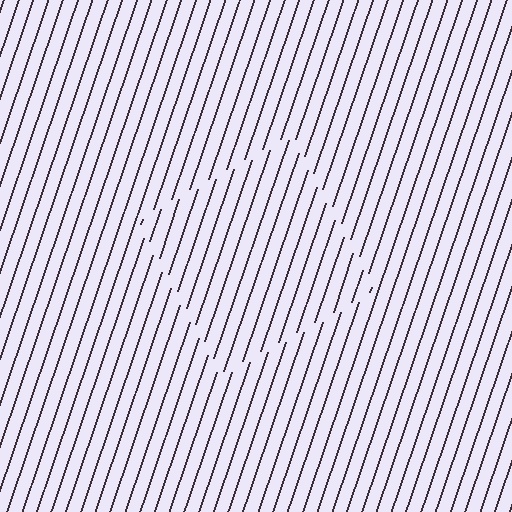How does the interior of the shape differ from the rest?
The interior of the shape contains the same grating, shifted by half a period — the contour is defined by the phase discontinuity where line-ends from the inner and outer gratings abut.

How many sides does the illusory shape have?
4 sides — the line-ends trace a square.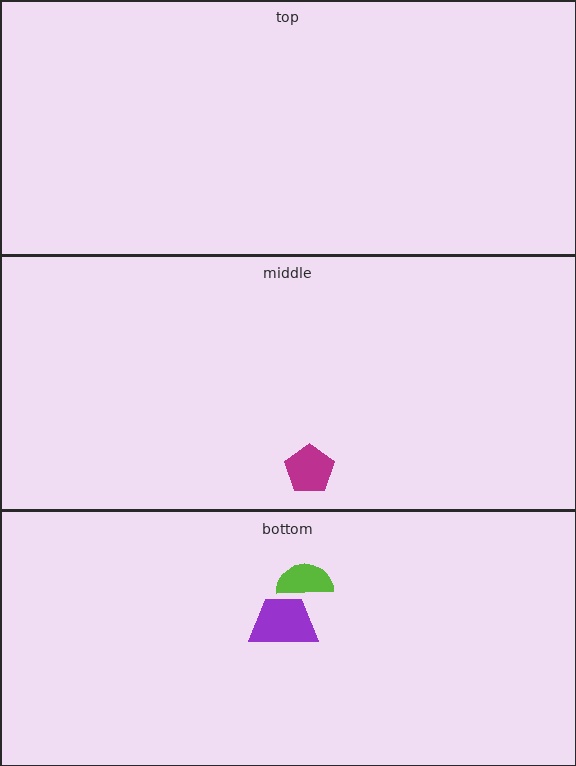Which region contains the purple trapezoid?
The bottom region.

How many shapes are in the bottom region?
2.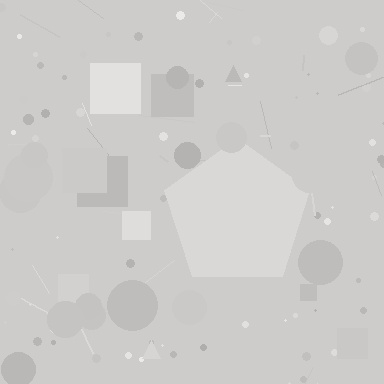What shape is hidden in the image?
A pentagon is hidden in the image.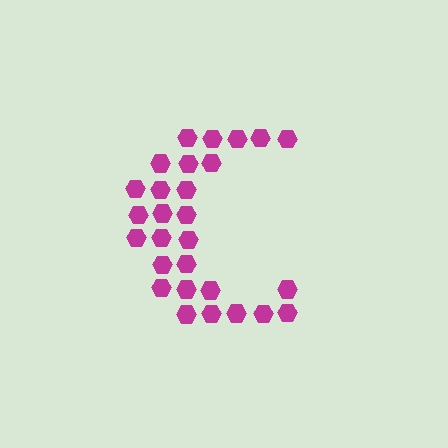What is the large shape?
The large shape is the letter C.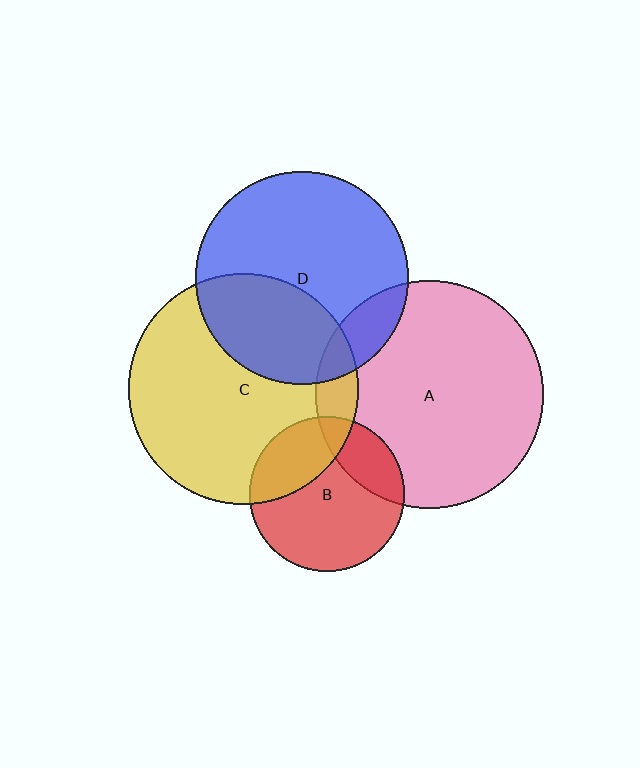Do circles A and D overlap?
Yes.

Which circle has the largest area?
Circle C (yellow).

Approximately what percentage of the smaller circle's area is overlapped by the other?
Approximately 10%.